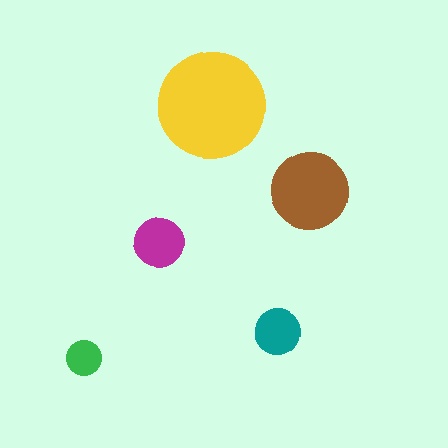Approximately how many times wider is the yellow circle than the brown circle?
About 1.5 times wider.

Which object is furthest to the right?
The brown circle is rightmost.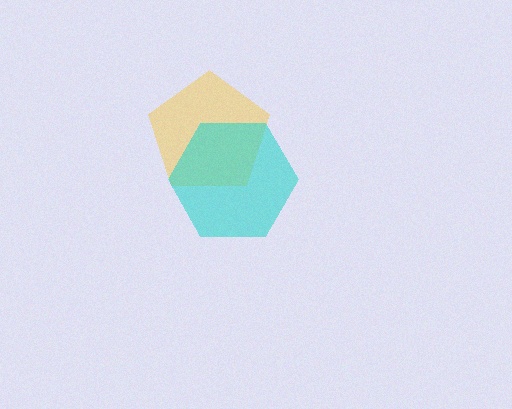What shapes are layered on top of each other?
The layered shapes are: a yellow pentagon, a cyan hexagon.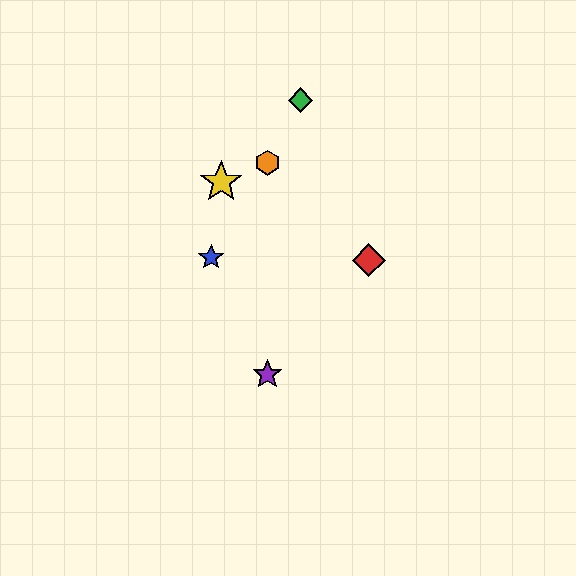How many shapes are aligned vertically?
2 shapes (the purple star, the orange hexagon) are aligned vertically.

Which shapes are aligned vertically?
The purple star, the orange hexagon are aligned vertically.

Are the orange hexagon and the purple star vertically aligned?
Yes, both are at x≈267.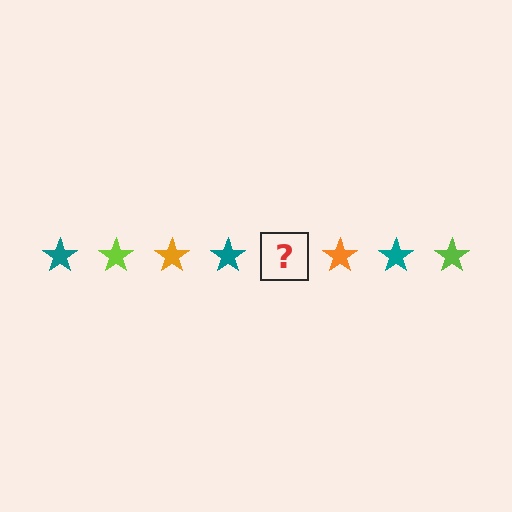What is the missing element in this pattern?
The missing element is a lime star.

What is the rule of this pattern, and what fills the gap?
The rule is that the pattern cycles through teal, lime, orange stars. The gap should be filled with a lime star.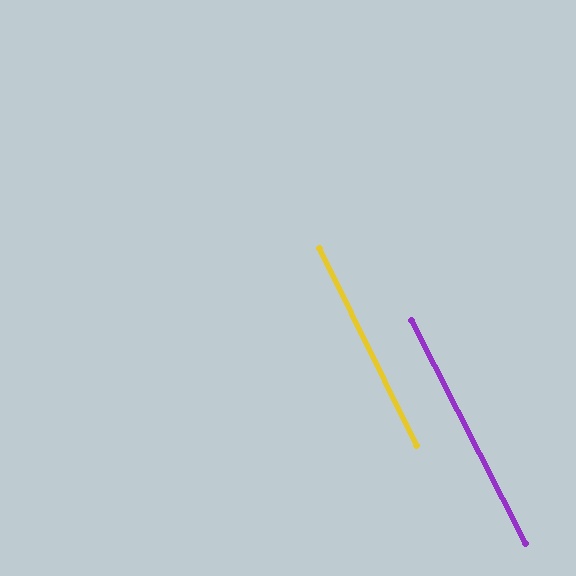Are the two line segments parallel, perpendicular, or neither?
Parallel — their directions differ by only 0.9°.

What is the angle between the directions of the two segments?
Approximately 1 degree.